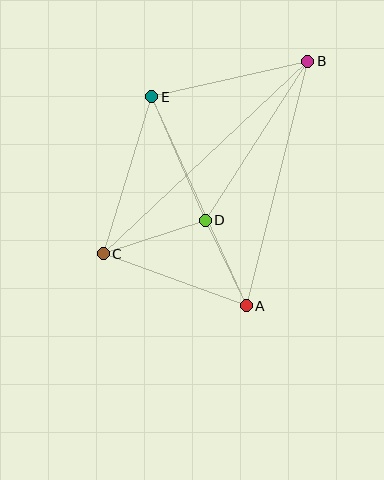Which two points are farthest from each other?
Points B and C are farthest from each other.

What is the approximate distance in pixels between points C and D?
The distance between C and D is approximately 107 pixels.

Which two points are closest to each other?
Points A and D are closest to each other.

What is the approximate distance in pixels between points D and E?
The distance between D and E is approximately 135 pixels.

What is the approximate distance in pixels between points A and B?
The distance between A and B is approximately 252 pixels.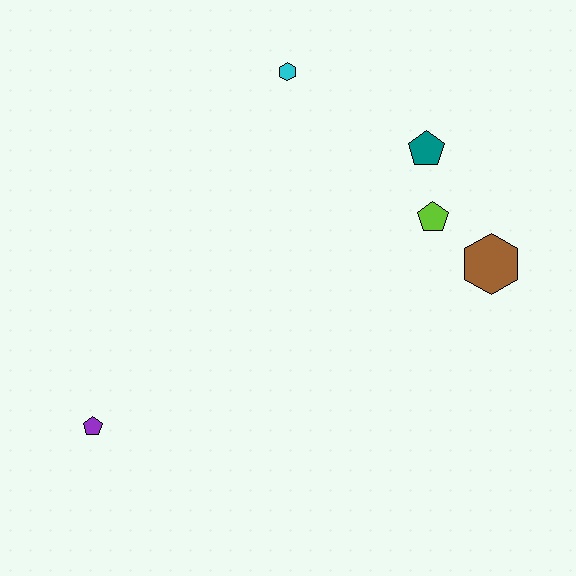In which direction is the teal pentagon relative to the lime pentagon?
The teal pentagon is above the lime pentagon.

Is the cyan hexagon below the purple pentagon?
No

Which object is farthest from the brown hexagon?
The purple pentagon is farthest from the brown hexagon.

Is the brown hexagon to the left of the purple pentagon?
No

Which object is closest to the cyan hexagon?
The teal pentagon is closest to the cyan hexagon.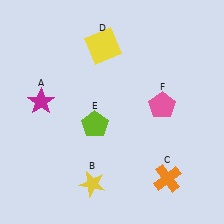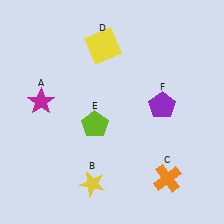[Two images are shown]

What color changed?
The pentagon (F) changed from pink in Image 1 to purple in Image 2.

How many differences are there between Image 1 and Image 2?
There is 1 difference between the two images.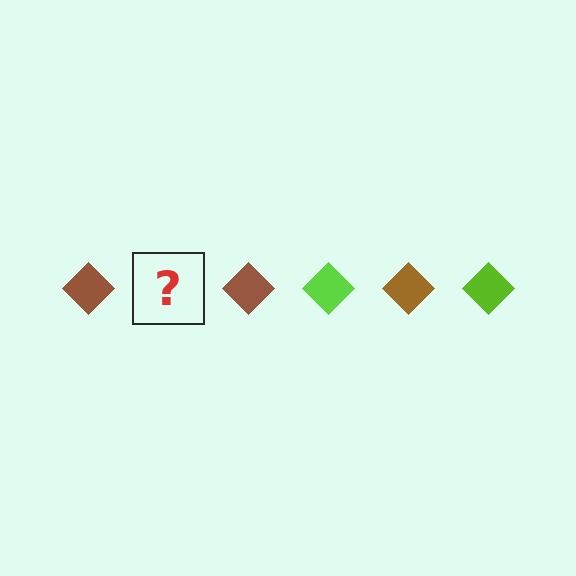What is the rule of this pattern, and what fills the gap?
The rule is that the pattern cycles through brown, lime diamonds. The gap should be filled with a lime diamond.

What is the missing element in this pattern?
The missing element is a lime diamond.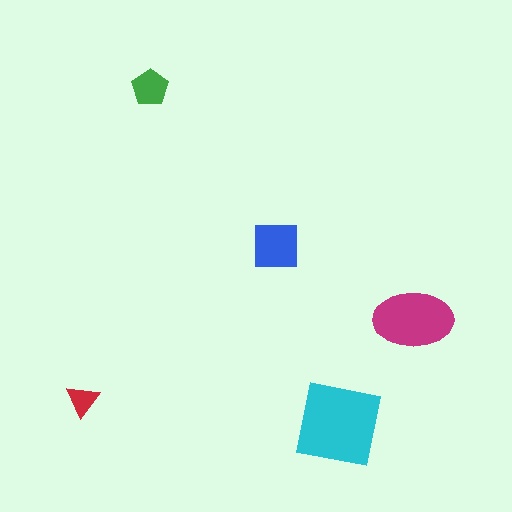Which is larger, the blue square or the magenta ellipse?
The magenta ellipse.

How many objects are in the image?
There are 5 objects in the image.